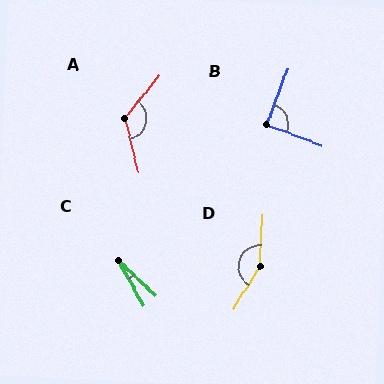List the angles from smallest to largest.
C (17°), B (90°), A (127°), D (152°).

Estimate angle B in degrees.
Approximately 90 degrees.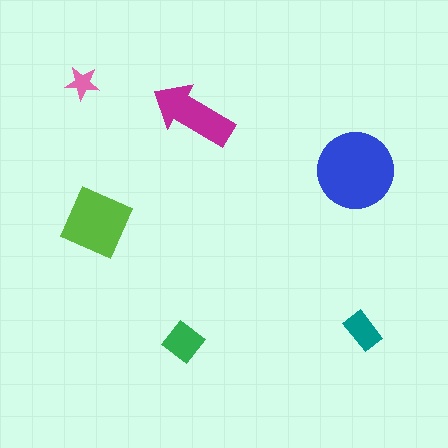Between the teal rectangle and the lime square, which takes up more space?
The lime square.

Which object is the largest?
The blue circle.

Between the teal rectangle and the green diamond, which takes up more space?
The green diamond.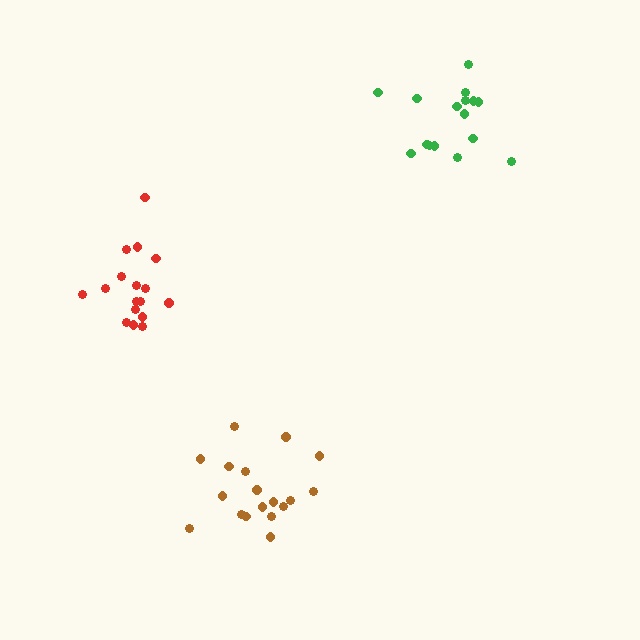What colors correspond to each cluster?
The clusters are colored: brown, red, green.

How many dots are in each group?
Group 1: 18 dots, Group 2: 17 dots, Group 3: 16 dots (51 total).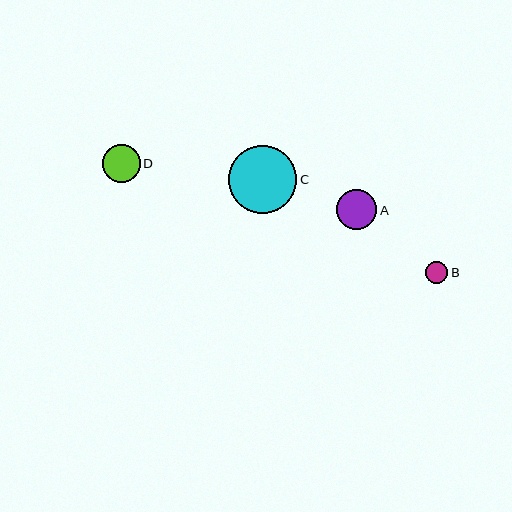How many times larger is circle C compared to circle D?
Circle C is approximately 1.8 times the size of circle D.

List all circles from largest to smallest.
From largest to smallest: C, A, D, B.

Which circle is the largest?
Circle C is the largest with a size of approximately 68 pixels.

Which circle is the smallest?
Circle B is the smallest with a size of approximately 22 pixels.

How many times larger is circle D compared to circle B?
Circle D is approximately 1.7 times the size of circle B.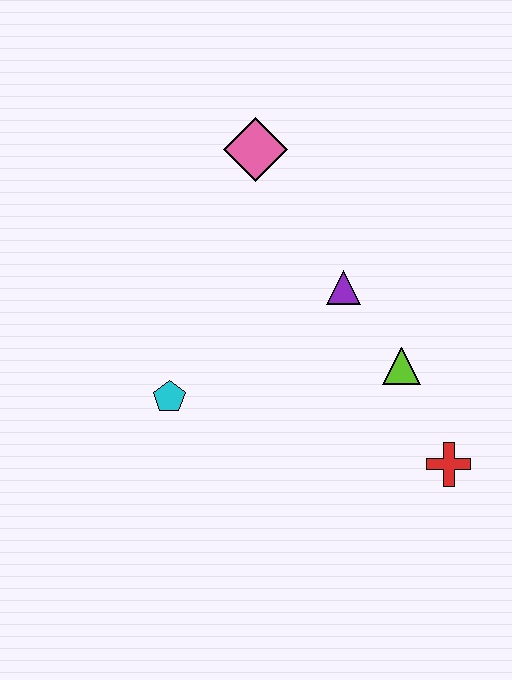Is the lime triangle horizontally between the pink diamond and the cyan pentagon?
No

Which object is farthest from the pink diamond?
The red cross is farthest from the pink diamond.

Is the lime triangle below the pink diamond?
Yes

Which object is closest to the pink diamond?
The purple triangle is closest to the pink diamond.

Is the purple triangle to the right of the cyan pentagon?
Yes